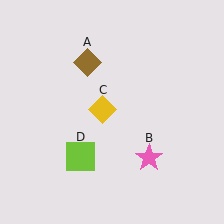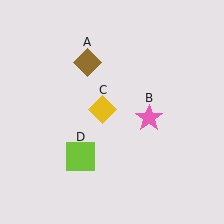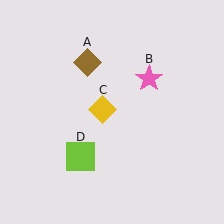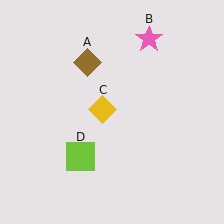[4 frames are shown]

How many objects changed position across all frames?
1 object changed position: pink star (object B).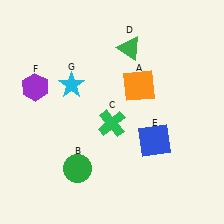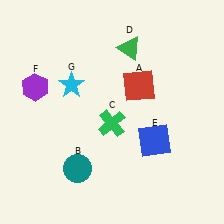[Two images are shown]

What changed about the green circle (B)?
In Image 1, B is green. In Image 2, it changed to teal.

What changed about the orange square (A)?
In Image 1, A is orange. In Image 2, it changed to red.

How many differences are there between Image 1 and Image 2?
There are 2 differences between the two images.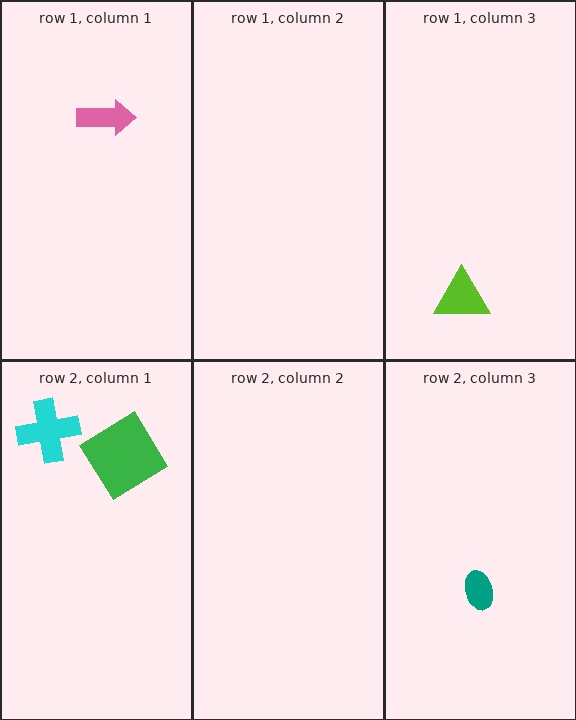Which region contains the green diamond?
The row 2, column 1 region.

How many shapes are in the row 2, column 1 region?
2.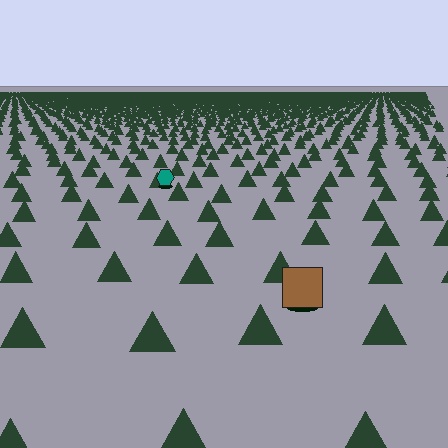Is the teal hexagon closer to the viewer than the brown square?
No. The brown square is closer — you can tell from the texture gradient: the ground texture is coarser near it.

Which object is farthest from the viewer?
The teal hexagon is farthest from the viewer. It appears smaller and the ground texture around it is denser.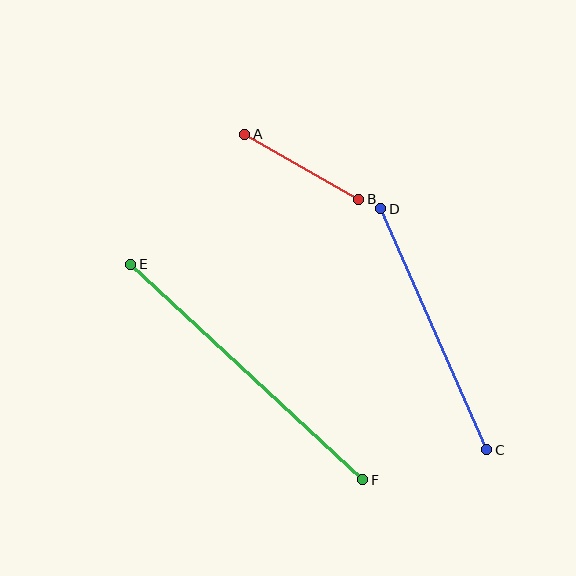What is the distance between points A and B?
The distance is approximately 132 pixels.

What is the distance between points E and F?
The distance is approximately 317 pixels.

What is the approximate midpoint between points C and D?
The midpoint is at approximately (434, 329) pixels.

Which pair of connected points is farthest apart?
Points E and F are farthest apart.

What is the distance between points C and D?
The distance is approximately 263 pixels.